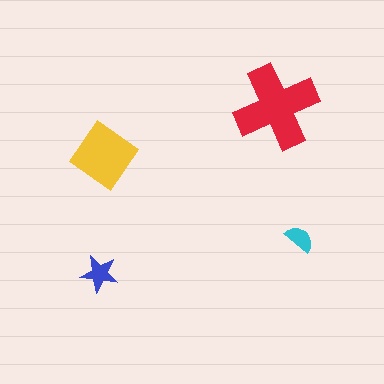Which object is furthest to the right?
The cyan semicircle is rightmost.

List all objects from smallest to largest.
The cyan semicircle, the blue star, the yellow diamond, the red cross.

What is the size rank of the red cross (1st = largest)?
1st.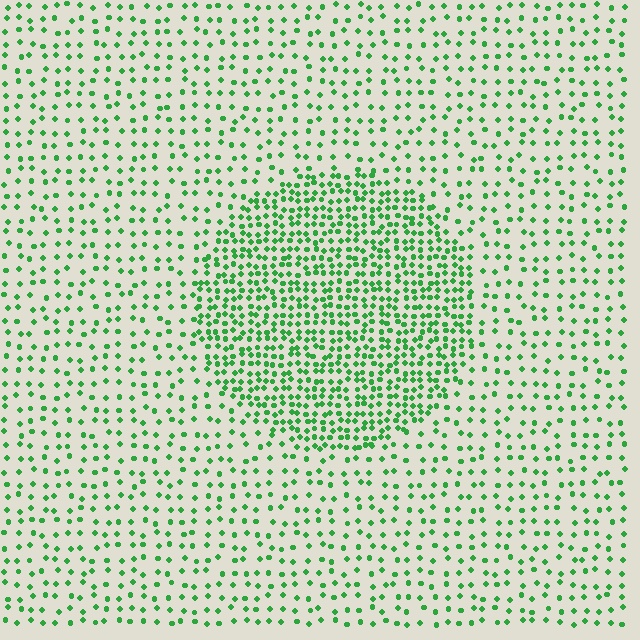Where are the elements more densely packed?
The elements are more densely packed inside the circle boundary.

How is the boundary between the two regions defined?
The boundary is defined by a change in element density (approximately 2.4x ratio). All elements are the same color, size, and shape.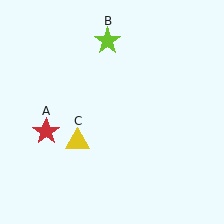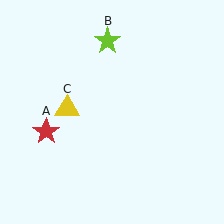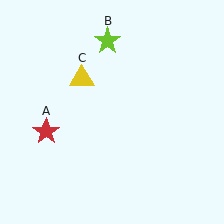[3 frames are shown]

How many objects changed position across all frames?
1 object changed position: yellow triangle (object C).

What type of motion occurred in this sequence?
The yellow triangle (object C) rotated clockwise around the center of the scene.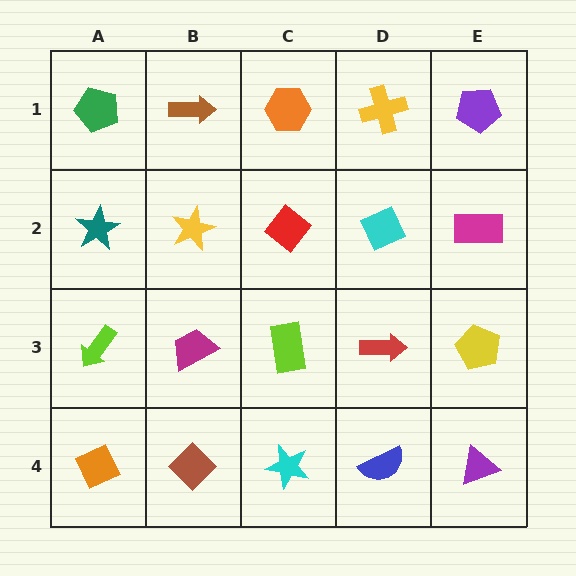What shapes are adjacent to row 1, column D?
A cyan diamond (row 2, column D), an orange hexagon (row 1, column C), a purple pentagon (row 1, column E).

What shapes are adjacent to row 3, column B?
A yellow star (row 2, column B), a brown diamond (row 4, column B), a lime arrow (row 3, column A), a lime rectangle (row 3, column C).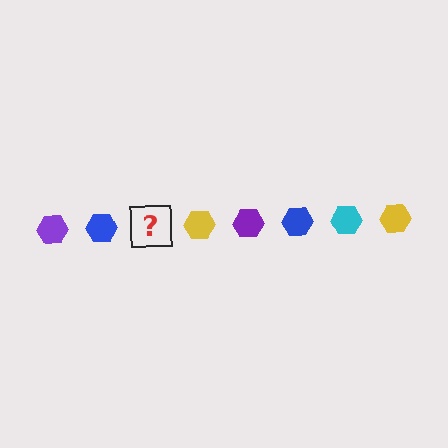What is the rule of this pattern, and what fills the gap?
The rule is that the pattern cycles through purple, blue, cyan, yellow hexagons. The gap should be filled with a cyan hexagon.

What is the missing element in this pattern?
The missing element is a cyan hexagon.